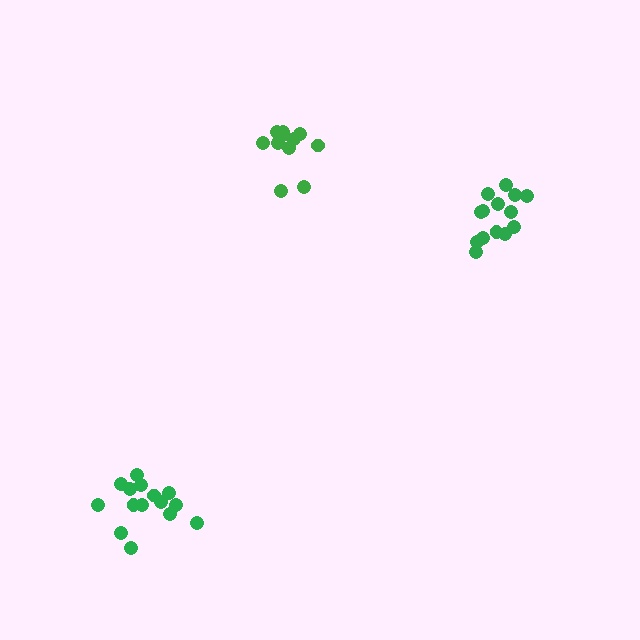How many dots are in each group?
Group 1: 15 dots, Group 2: 11 dots, Group 3: 15 dots (41 total).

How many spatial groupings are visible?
There are 3 spatial groupings.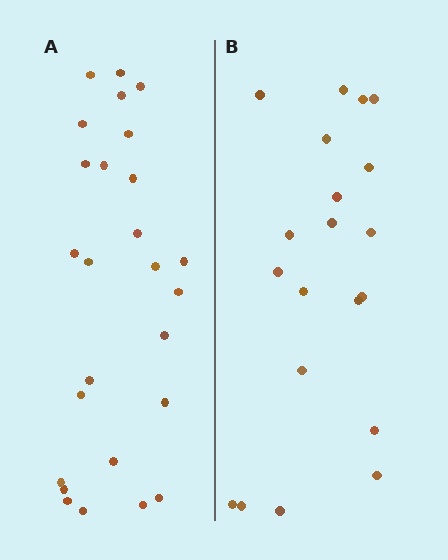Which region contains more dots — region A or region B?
Region A (the left region) has more dots.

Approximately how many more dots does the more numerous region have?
Region A has about 6 more dots than region B.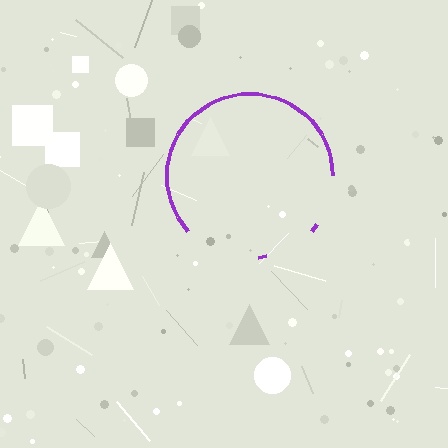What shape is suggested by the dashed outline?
The dashed outline suggests a circle.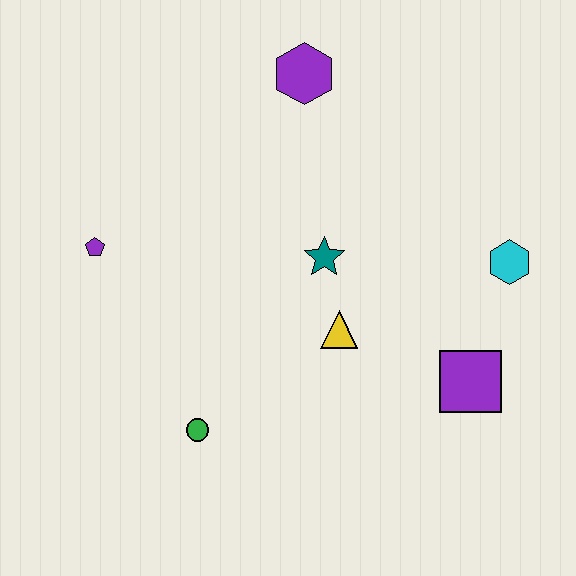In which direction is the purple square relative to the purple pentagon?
The purple square is to the right of the purple pentagon.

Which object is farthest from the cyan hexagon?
The purple pentagon is farthest from the cyan hexagon.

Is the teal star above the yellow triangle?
Yes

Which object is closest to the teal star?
The yellow triangle is closest to the teal star.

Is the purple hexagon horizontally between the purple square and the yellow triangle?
No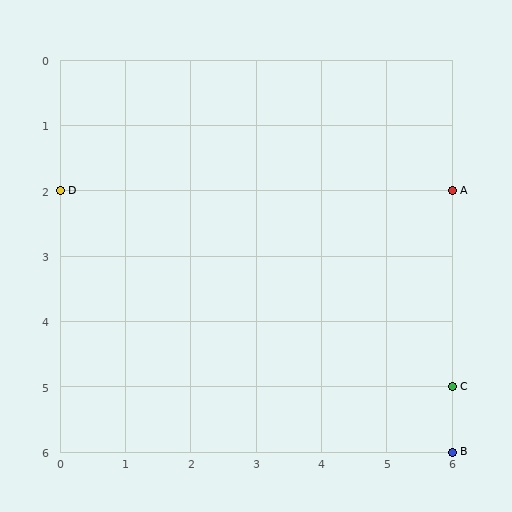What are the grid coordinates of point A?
Point A is at grid coordinates (6, 2).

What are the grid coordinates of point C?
Point C is at grid coordinates (6, 5).